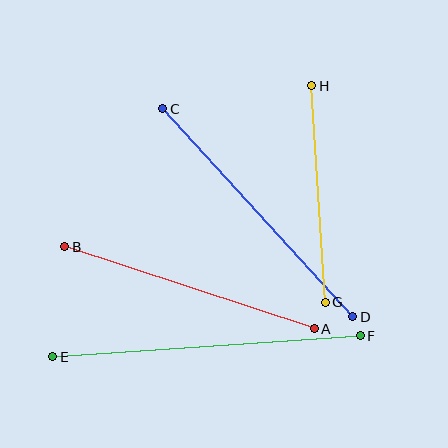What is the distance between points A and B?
The distance is approximately 263 pixels.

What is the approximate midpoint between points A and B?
The midpoint is at approximately (190, 288) pixels.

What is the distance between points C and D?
The distance is approximately 282 pixels.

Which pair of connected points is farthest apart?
Points E and F are farthest apart.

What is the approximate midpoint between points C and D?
The midpoint is at approximately (258, 213) pixels.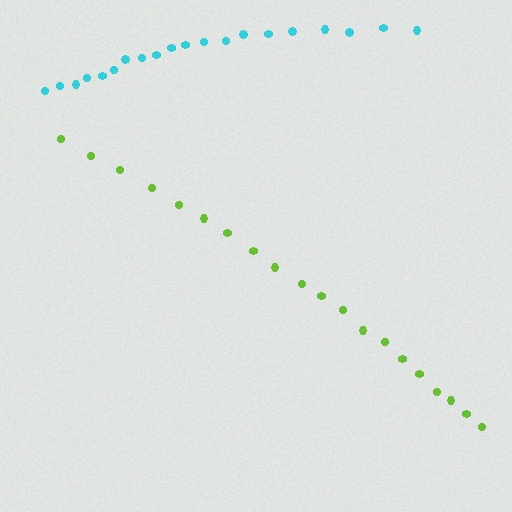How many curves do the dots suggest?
There are 2 distinct paths.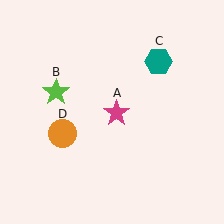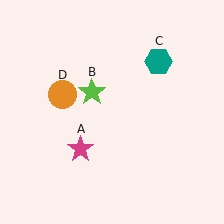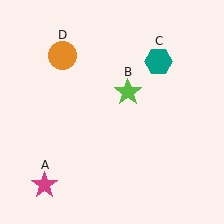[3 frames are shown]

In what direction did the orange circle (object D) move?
The orange circle (object D) moved up.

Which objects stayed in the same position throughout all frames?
Teal hexagon (object C) remained stationary.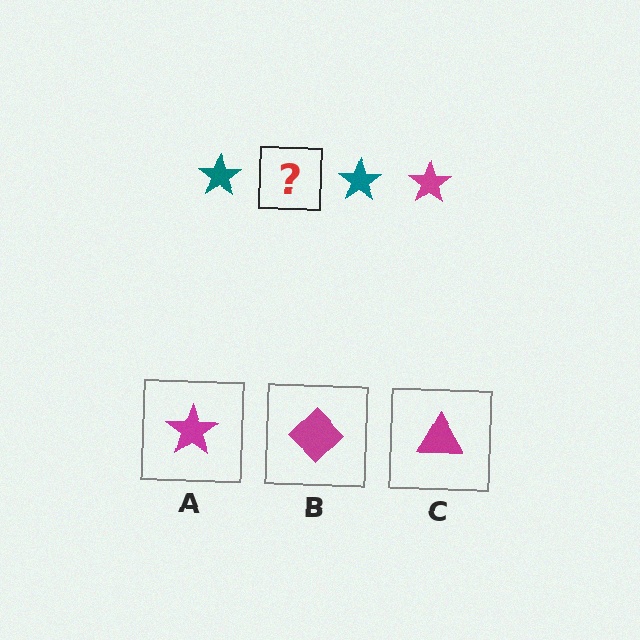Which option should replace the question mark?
Option A.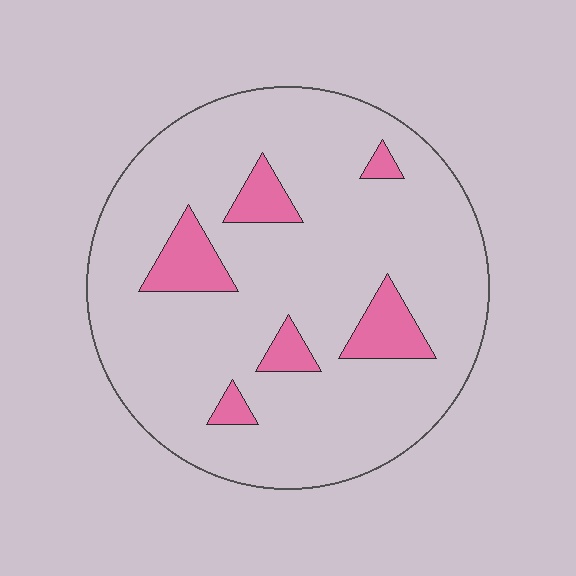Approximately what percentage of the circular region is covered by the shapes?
Approximately 10%.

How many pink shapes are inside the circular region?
6.